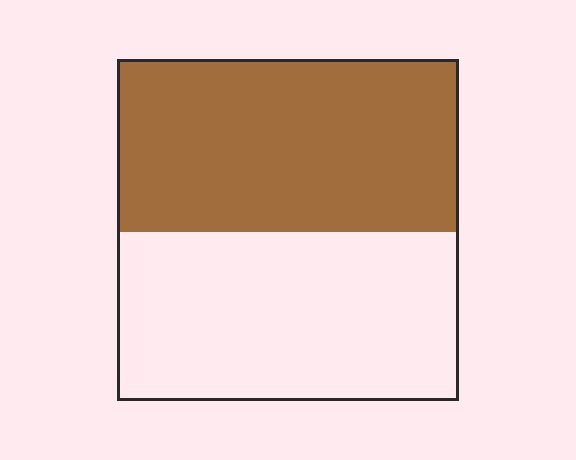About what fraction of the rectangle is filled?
About one half (1/2).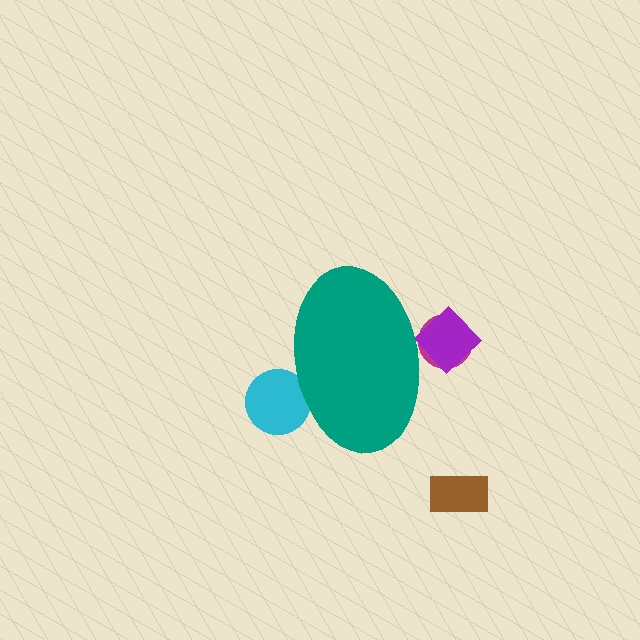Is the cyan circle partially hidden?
Yes, the cyan circle is partially hidden behind the teal ellipse.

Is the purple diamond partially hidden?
Yes, the purple diamond is partially hidden behind the teal ellipse.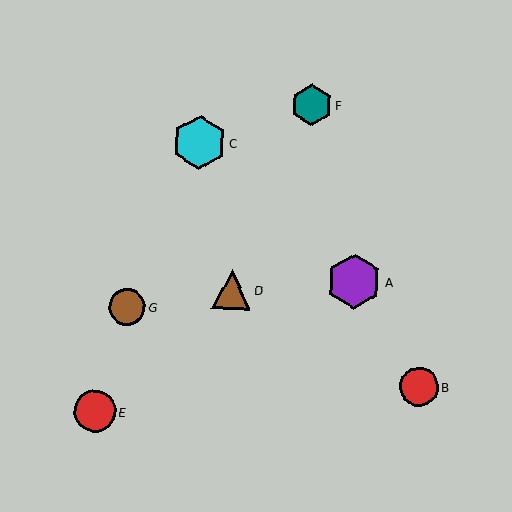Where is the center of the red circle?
The center of the red circle is at (95, 411).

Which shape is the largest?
The purple hexagon (labeled A) is the largest.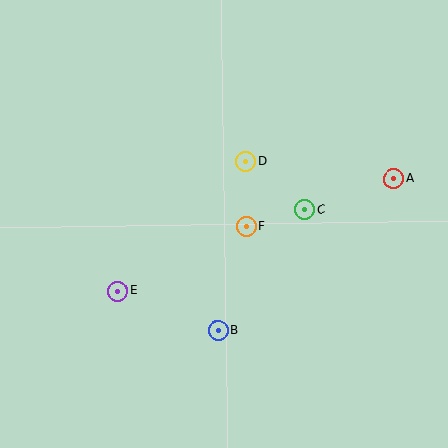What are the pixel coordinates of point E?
Point E is at (118, 291).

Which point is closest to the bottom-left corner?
Point E is closest to the bottom-left corner.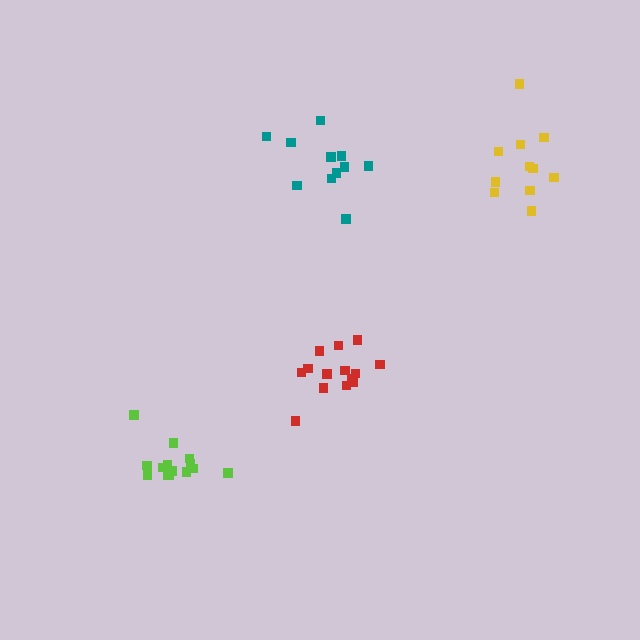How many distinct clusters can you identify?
There are 4 distinct clusters.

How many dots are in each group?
Group 1: 11 dots, Group 2: 14 dots, Group 3: 11 dots, Group 4: 14 dots (50 total).